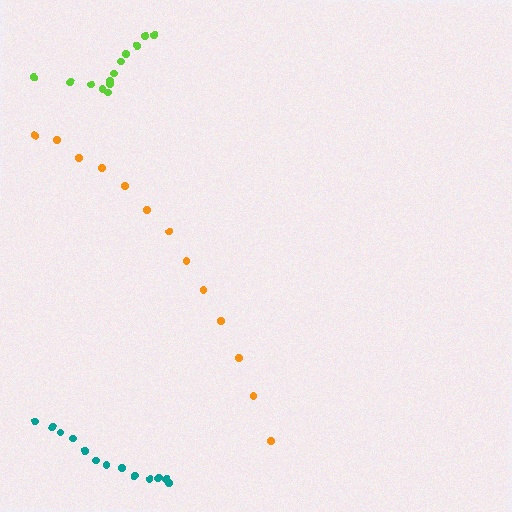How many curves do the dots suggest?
There are 3 distinct paths.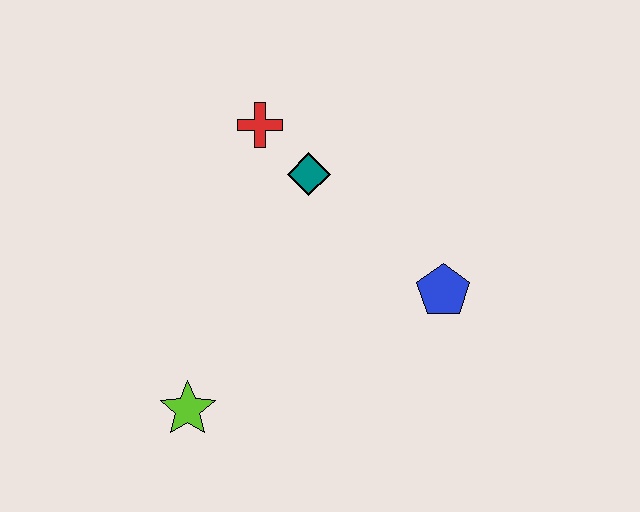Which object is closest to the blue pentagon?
The teal diamond is closest to the blue pentagon.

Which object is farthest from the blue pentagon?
The lime star is farthest from the blue pentagon.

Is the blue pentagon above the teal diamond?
No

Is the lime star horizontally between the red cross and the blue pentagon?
No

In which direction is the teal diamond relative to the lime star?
The teal diamond is above the lime star.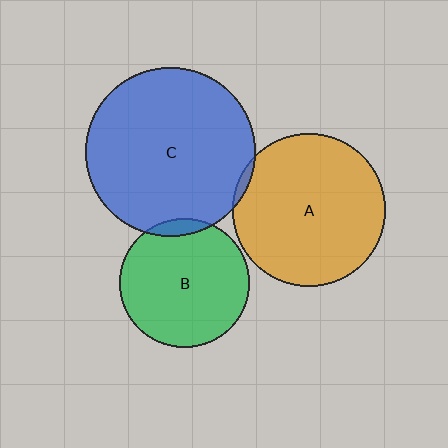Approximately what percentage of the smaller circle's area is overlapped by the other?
Approximately 5%.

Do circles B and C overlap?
Yes.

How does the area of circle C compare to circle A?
Approximately 1.2 times.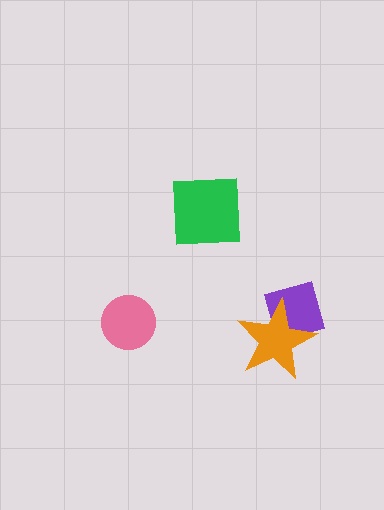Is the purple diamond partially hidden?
Yes, it is partially covered by another shape.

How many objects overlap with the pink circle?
0 objects overlap with the pink circle.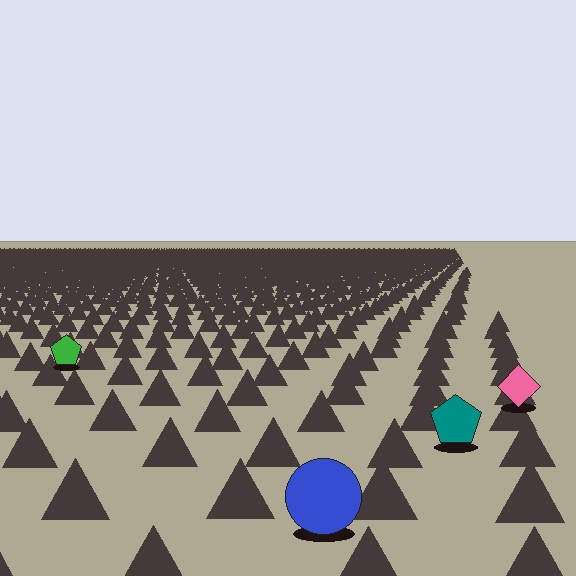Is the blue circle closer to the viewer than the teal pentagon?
Yes. The blue circle is closer — you can tell from the texture gradient: the ground texture is coarser near it.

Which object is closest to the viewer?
The blue circle is closest. The texture marks near it are larger and more spread out.